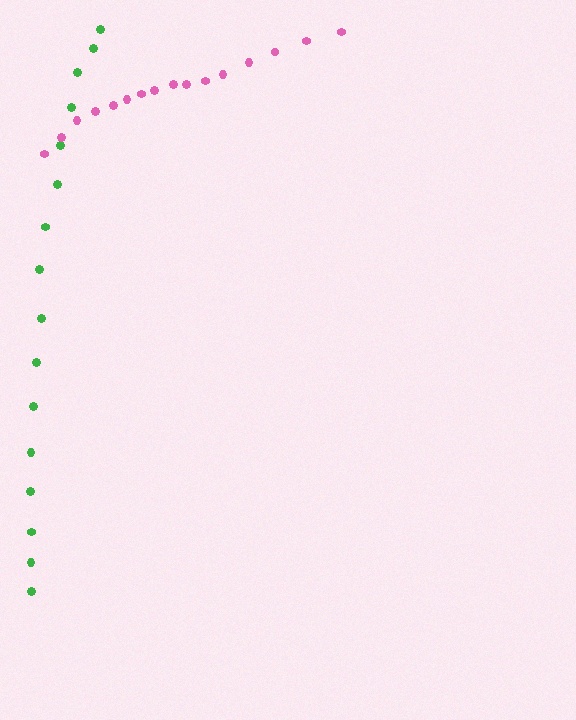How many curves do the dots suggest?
There are 2 distinct paths.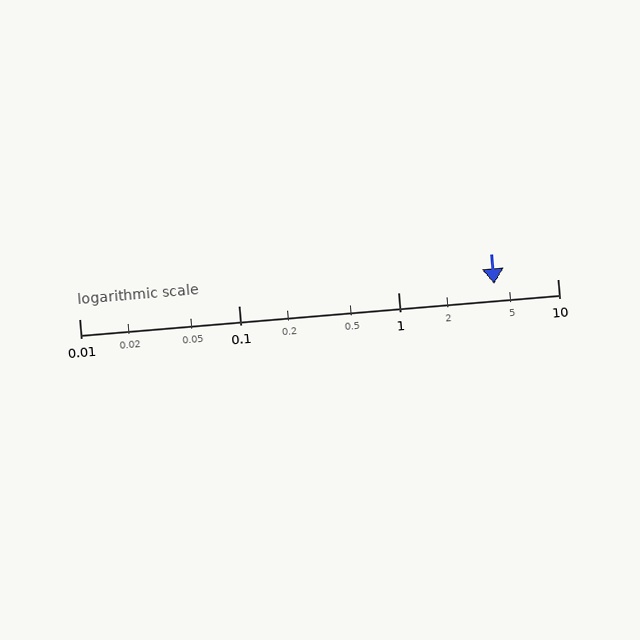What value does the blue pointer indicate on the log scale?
The pointer indicates approximately 4.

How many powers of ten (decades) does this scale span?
The scale spans 3 decades, from 0.01 to 10.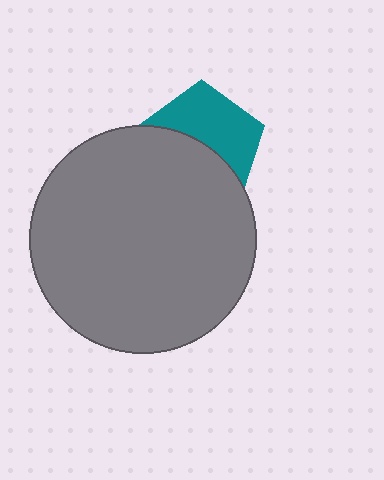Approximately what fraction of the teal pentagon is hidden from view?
Roughly 49% of the teal pentagon is hidden behind the gray circle.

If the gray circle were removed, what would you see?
You would see the complete teal pentagon.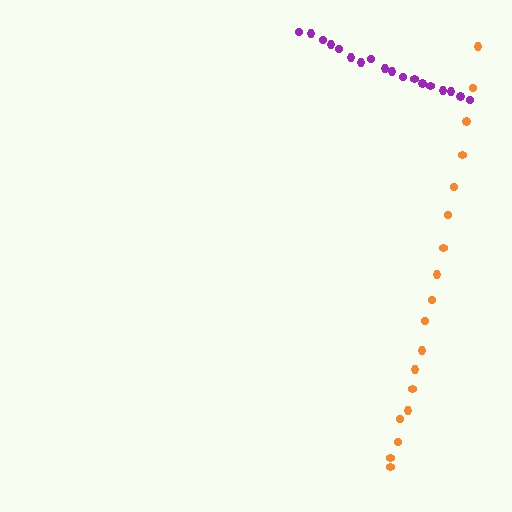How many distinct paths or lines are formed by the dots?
There are 2 distinct paths.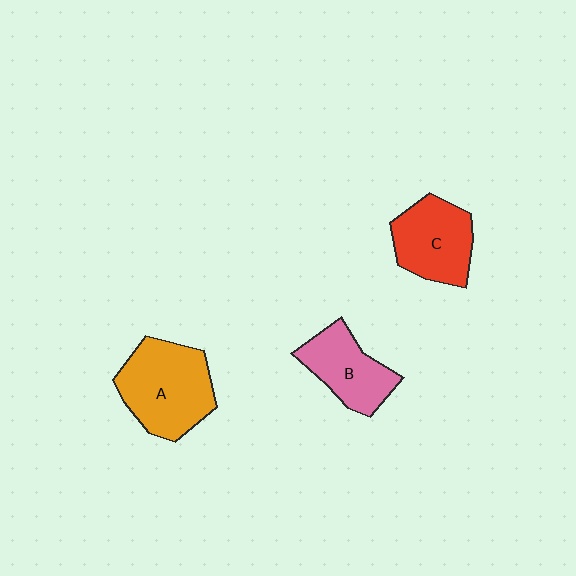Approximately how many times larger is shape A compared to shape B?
Approximately 1.4 times.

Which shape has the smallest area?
Shape B (pink).